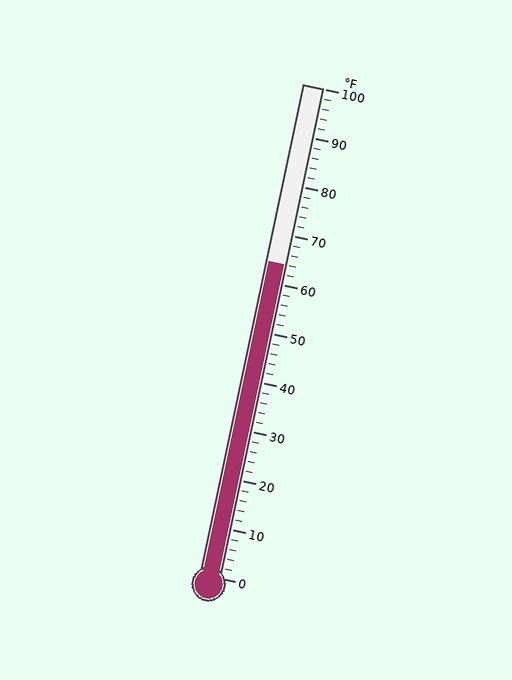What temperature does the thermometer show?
The thermometer shows approximately 64°F.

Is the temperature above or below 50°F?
The temperature is above 50°F.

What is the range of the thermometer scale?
The thermometer scale ranges from 0°F to 100°F.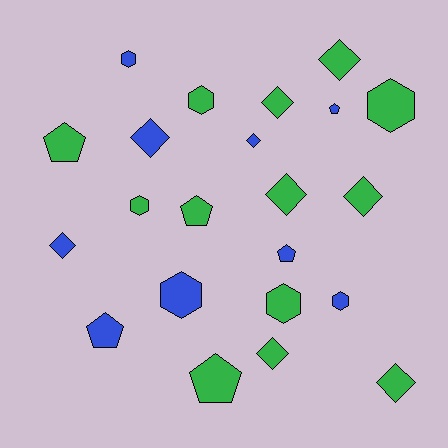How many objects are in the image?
There are 22 objects.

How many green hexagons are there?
There are 4 green hexagons.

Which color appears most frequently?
Green, with 13 objects.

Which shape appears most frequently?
Diamond, with 9 objects.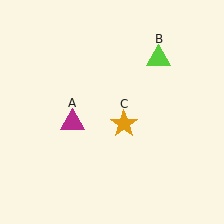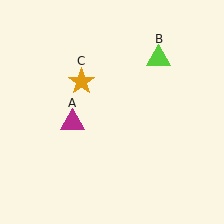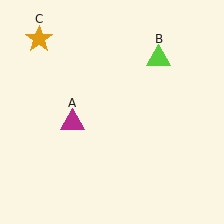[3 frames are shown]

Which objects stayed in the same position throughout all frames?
Magenta triangle (object A) and lime triangle (object B) remained stationary.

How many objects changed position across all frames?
1 object changed position: orange star (object C).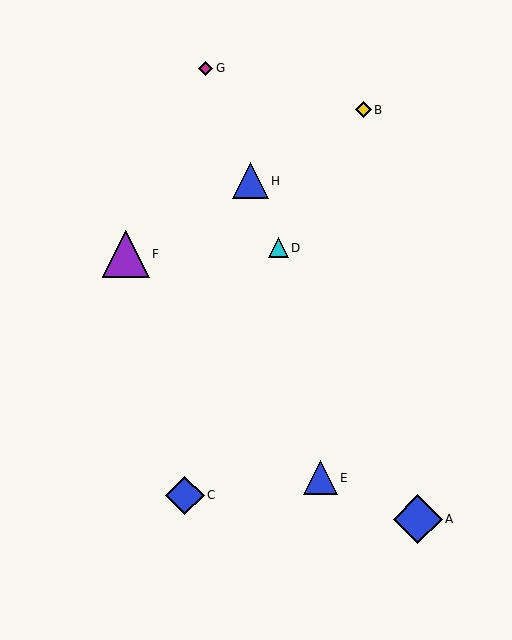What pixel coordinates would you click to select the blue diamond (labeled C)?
Click at (185, 496) to select the blue diamond C.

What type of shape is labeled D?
Shape D is a cyan triangle.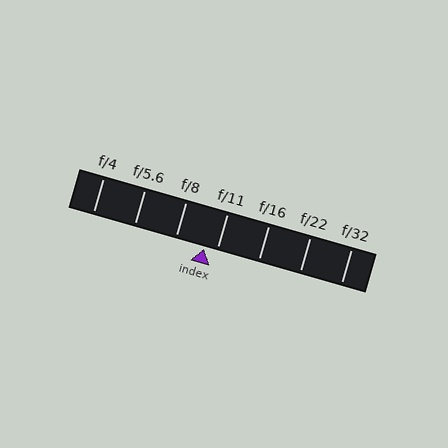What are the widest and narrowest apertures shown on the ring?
The widest aperture shown is f/4 and the narrowest is f/32.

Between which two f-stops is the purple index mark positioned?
The index mark is between f/8 and f/11.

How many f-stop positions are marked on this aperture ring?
There are 7 f-stop positions marked.